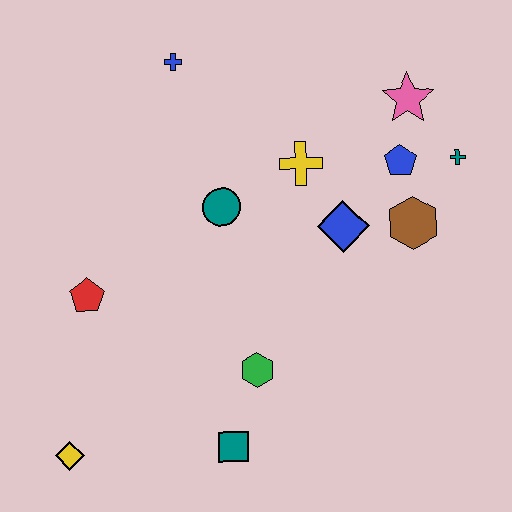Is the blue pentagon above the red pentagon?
Yes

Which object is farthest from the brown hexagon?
The yellow diamond is farthest from the brown hexagon.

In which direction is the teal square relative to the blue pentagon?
The teal square is below the blue pentagon.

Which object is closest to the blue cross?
The teal circle is closest to the blue cross.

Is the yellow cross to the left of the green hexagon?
No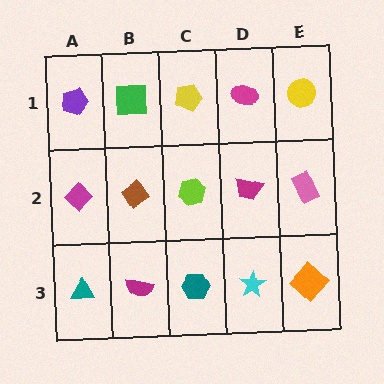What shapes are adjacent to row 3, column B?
A brown diamond (row 2, column B), a teal triangle (row 3, column A), a teal hexagon (row 3, column C).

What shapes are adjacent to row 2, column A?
A purple pentagon (row 1, column A), a teal triangle (row 3, column A), a brown diamond (row 2, column B).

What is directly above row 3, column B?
A brown diamond.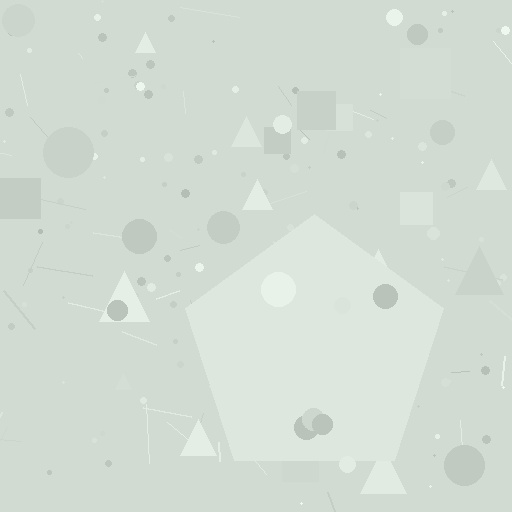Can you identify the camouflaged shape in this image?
The camouflaged shape is a pentagon.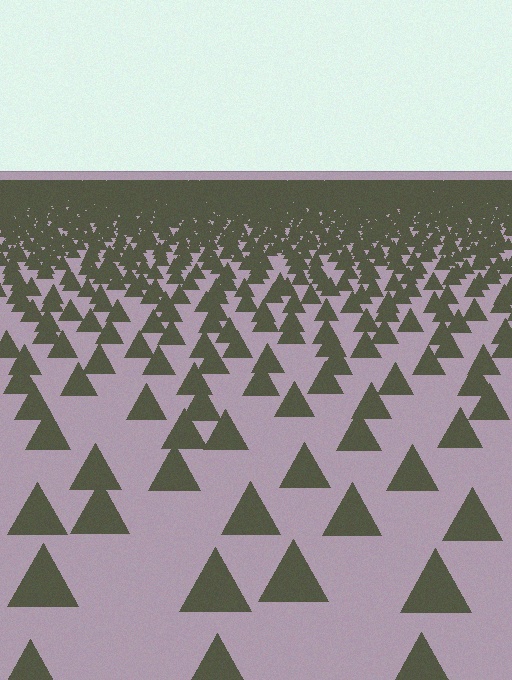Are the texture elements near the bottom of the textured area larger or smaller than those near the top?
Larger. Near the bottom, elements are closer to the viewer and appear at a bigger on-screen size.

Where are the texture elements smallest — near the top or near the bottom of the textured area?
Near the top.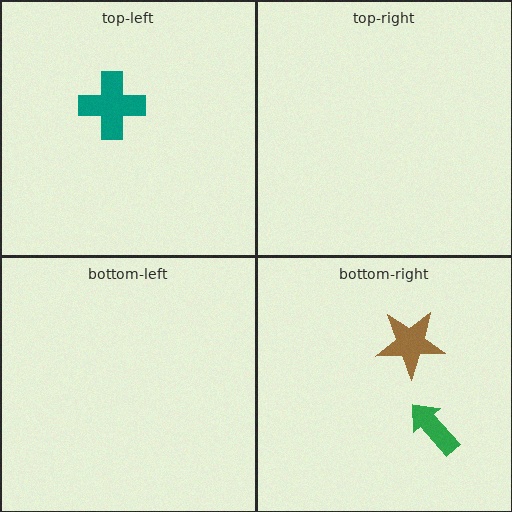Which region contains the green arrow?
The bottom-right region.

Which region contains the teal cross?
The top-left region.